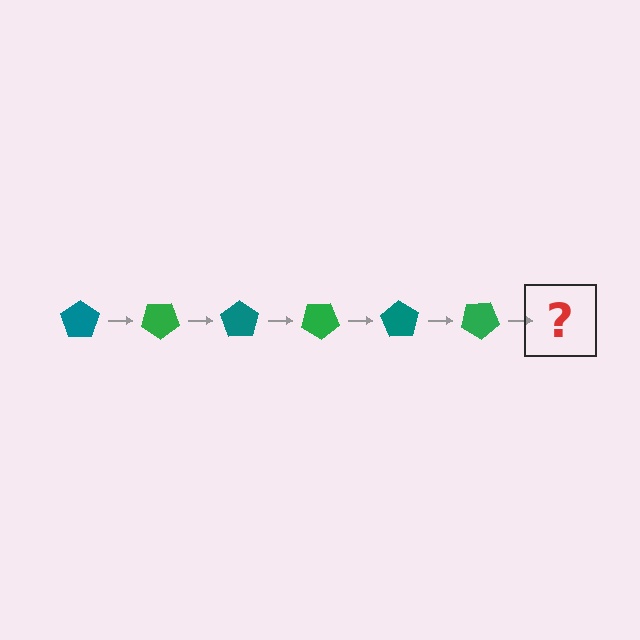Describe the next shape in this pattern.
It should be a teal pentagon, rotated 210 degrees from the start.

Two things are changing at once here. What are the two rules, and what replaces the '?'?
The two rules are that it rotates 35 degrees each step and the color cycles through teal and green. The '?' should be a teal pentagon, rotated 210 degrees from the start.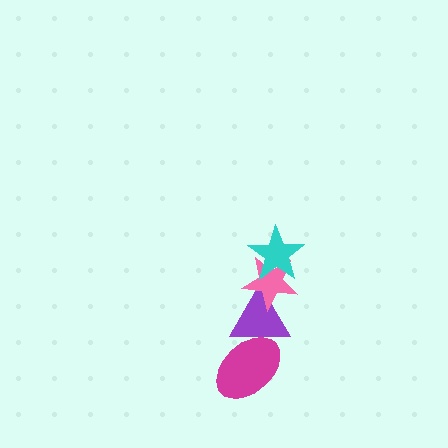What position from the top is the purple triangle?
The purple triangle is 3rd from the top.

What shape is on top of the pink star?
The cyan star is on top of the pink star.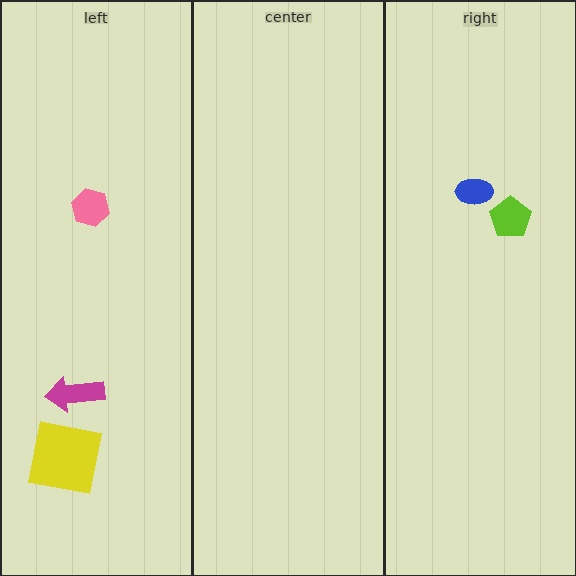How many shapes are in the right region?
2.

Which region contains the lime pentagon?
The right region.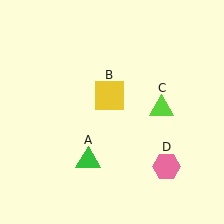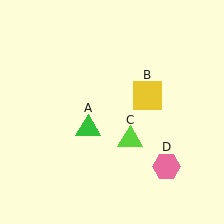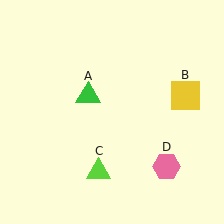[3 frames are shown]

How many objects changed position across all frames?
3 objects changed position: green triangle (object A), yellow square (object B), lime triangle (object C).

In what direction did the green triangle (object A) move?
The green triangle (object A) moved up.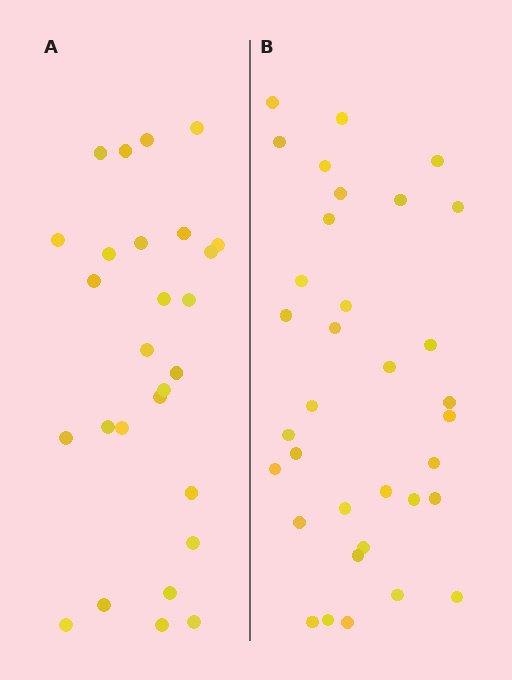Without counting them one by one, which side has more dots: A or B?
Region B (the right region) has more dots.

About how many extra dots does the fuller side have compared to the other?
Region B has roughly 8 or so more dots than region A.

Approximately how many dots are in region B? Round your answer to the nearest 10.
About 30 dots. (The exact count is 34, which rounds to 30.)